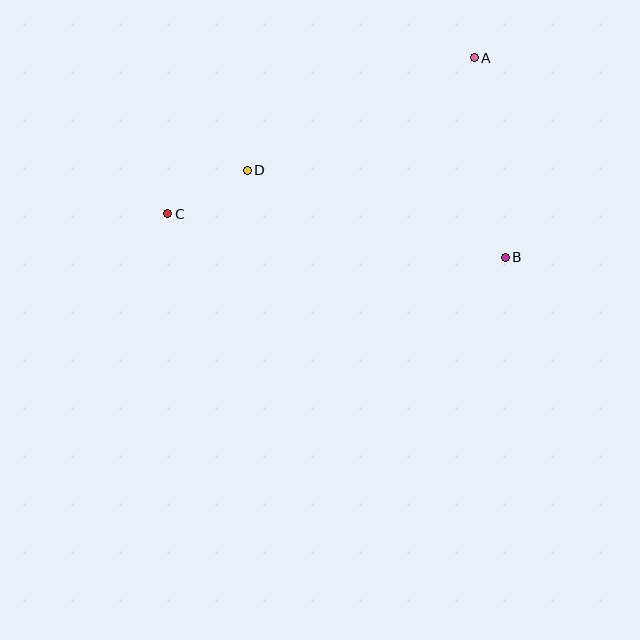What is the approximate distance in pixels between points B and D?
The distance between B and D is approximately 272 pixels.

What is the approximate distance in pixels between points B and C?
The distance between B and C is approximately 340 pixels.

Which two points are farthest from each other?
Points A and C are farthest from each other.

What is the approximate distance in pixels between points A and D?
The distance between A and D is approximately 254 pixels.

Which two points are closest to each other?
Points C and D are closest to each other.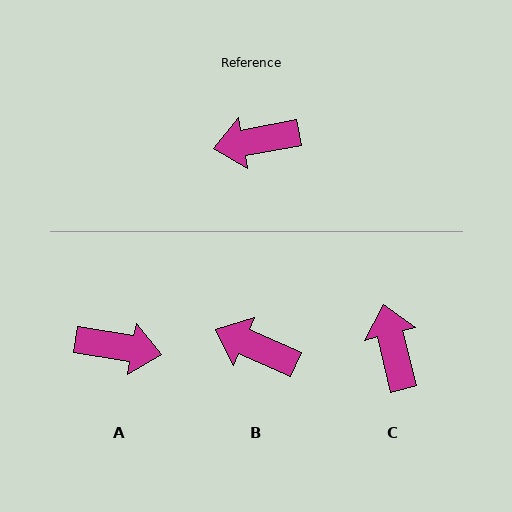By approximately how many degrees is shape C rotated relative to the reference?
Approximately 87 degrees clockwise.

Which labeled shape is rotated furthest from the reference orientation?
A, about 160 degrees away.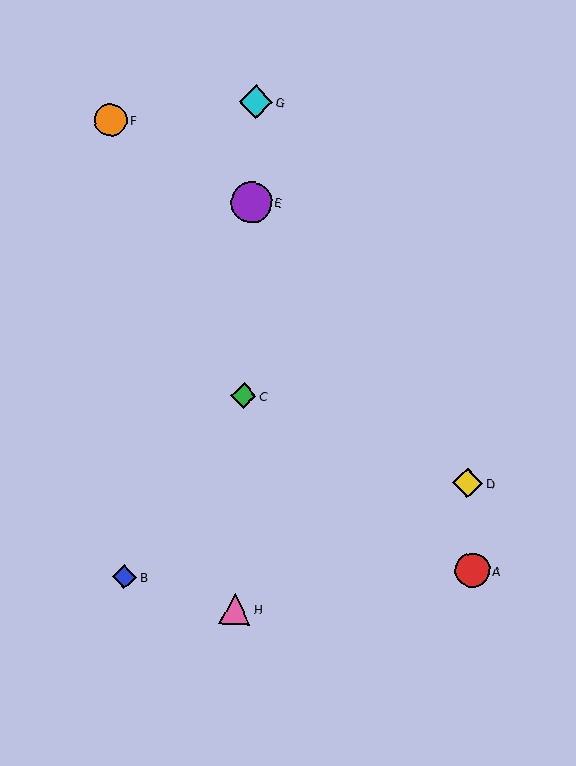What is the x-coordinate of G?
Object G is at x≈256.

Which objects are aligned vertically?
Objects C, E, G, H are aligned vertically.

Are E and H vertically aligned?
Yes, both are at x≈251.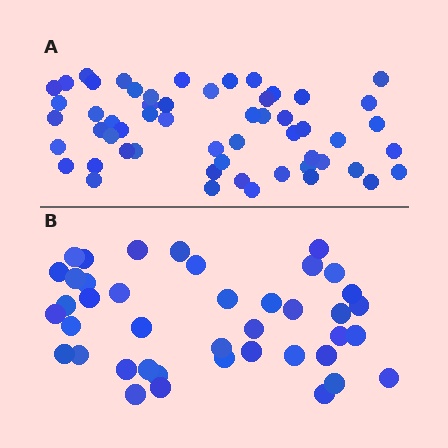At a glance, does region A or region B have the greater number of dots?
Region A (the top region) has more dots.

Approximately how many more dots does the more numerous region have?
Region A has approximately 15 more dots than region B.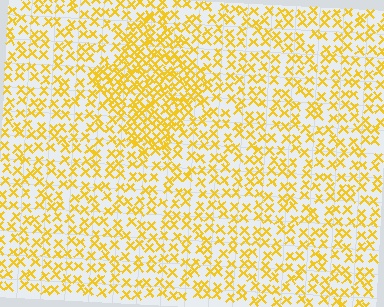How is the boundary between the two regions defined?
The boundary is defined by a change in element density (approximately 1.9x ratio). All elements are the same color, size, and shape.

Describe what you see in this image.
The image contains small yellow elements arranged at two different densities. A diamond-shaped region is visible where the elements are more densely packed than the surrounding area.